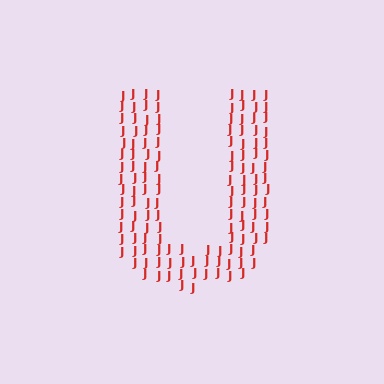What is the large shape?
The large shape is the letter U.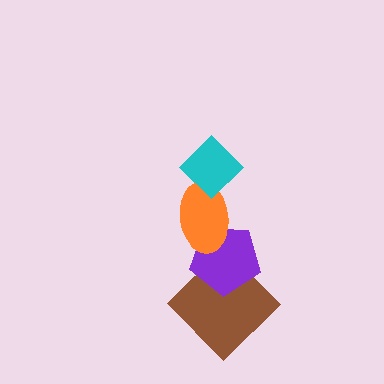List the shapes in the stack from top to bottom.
From top to bottom: the cyan diamond, the orange ellipse, the purple pentagon, the brown diamond.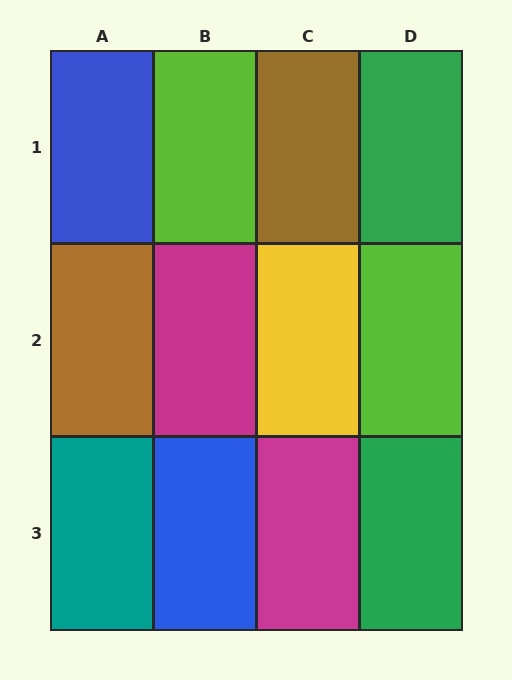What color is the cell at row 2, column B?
Magenta.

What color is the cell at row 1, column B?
Lime.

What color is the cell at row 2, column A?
Brown.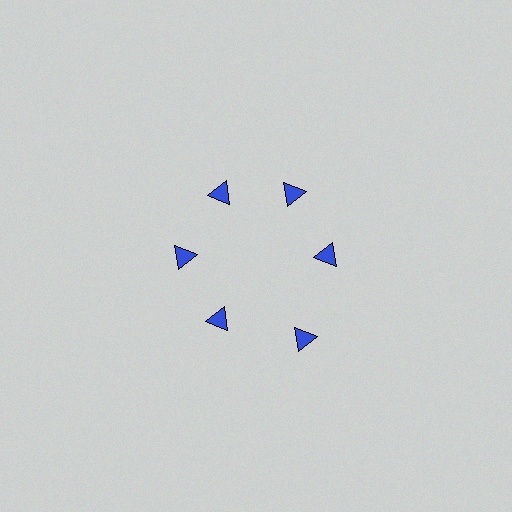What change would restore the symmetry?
The symmetry would be restored by moving it inward, back onto the ring so that all 6 triangles sit at equal angles and equal distance from the center.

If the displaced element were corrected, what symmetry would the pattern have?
It would have 6-fold rotational symmetry — the pattern would map onto itself every 60 degrees.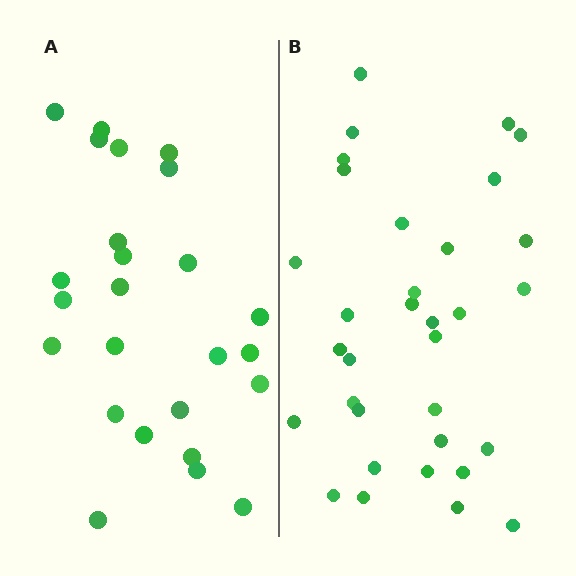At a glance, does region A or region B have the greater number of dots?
Region B (the right region) has more dots.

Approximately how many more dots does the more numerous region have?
Region B has roughly 8 or so more dots than region A.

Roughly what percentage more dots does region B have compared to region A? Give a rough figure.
About 30% more.